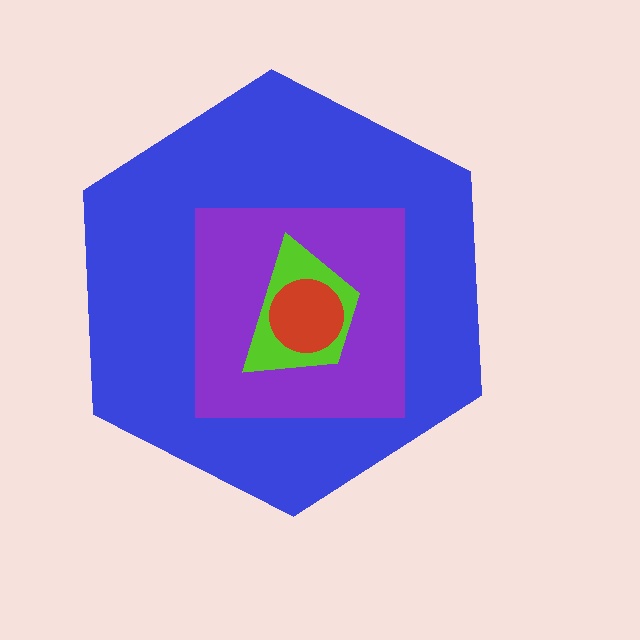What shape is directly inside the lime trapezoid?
The red circle.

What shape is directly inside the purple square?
The lime trapezoid.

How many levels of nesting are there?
4.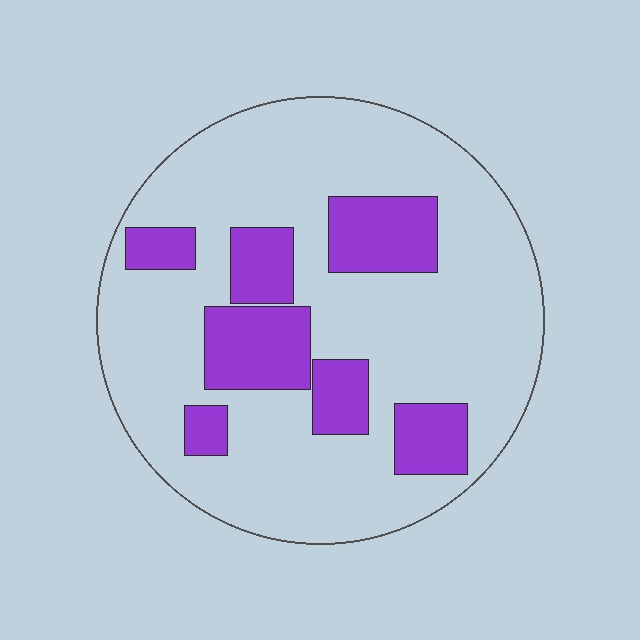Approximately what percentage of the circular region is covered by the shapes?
Approximately 25%.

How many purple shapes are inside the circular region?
7.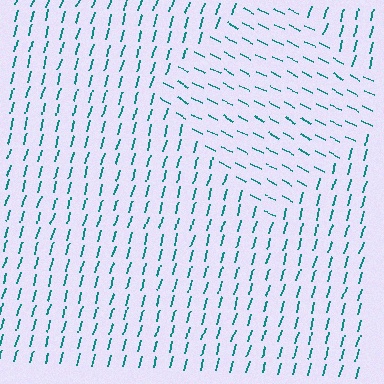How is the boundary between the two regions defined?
The boundary is defined purely by a change in line orientation (approximately 79 degrees difference). All lines are the same color and thickness.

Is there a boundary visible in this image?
Yes, there is a texture boundary formed by a change in line orientation.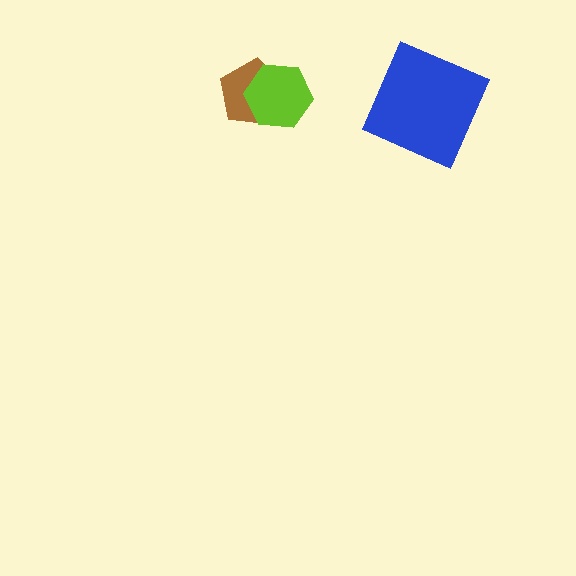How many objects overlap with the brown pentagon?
1 object overlaps with the brown pentagon.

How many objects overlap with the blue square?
0 objects overlap with the blue square.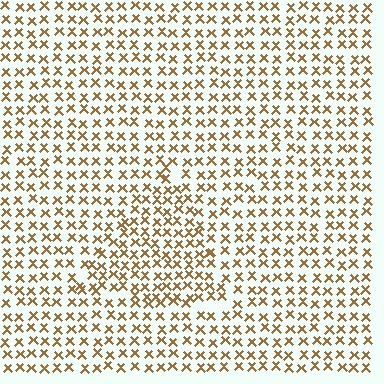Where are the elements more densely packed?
The elements are more densely packed inside the triangle boundary.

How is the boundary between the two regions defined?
The boundary is defined by a change in element density (approximately 1.4x ratio). All elements are the same color, size, and shape.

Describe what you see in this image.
The image contains small brown elements arranged at two different densities. A triangle-shaped region is visible where the elements are more densely packed than the surrounding area.